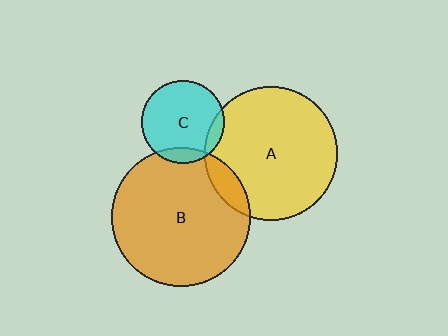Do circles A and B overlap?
Yes.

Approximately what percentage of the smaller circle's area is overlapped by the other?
Approximately 10%.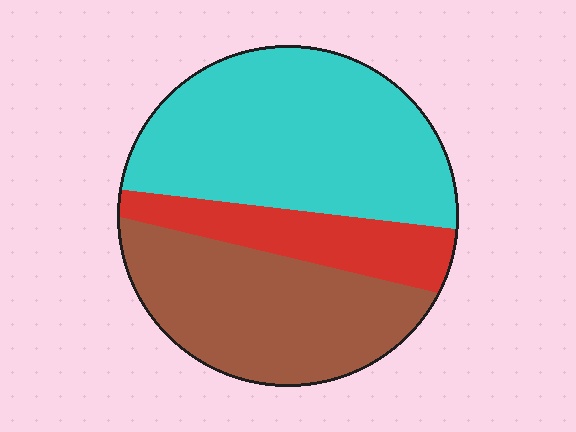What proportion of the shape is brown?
Brown takes up about one third (1/3) of the shape.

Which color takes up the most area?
Cyan, at roughly 50%.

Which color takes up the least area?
Red, at roughly 15%.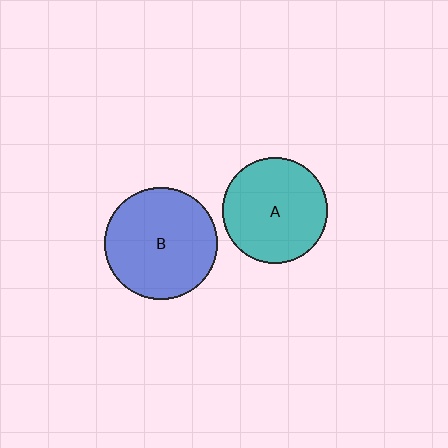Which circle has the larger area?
Circle B (blue).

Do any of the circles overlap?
No, none of the circles overlap.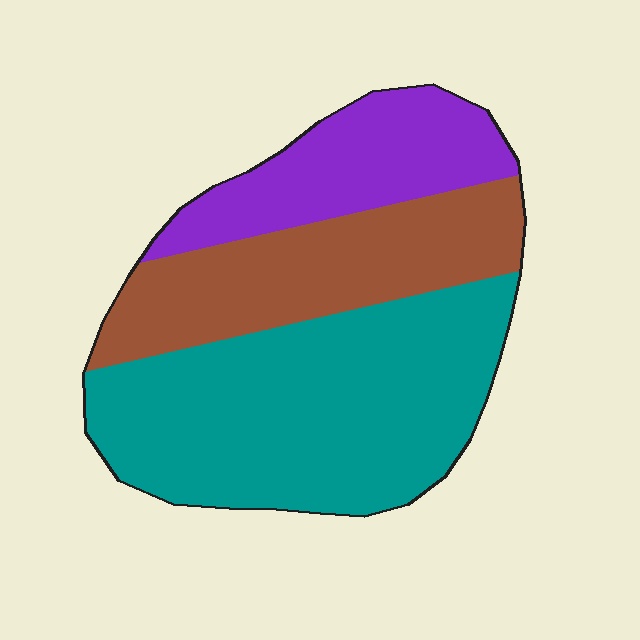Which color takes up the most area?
Teal, at roughly 50%.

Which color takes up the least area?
Purple, at roughly 20%.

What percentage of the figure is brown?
Brown covers 29% of the figure.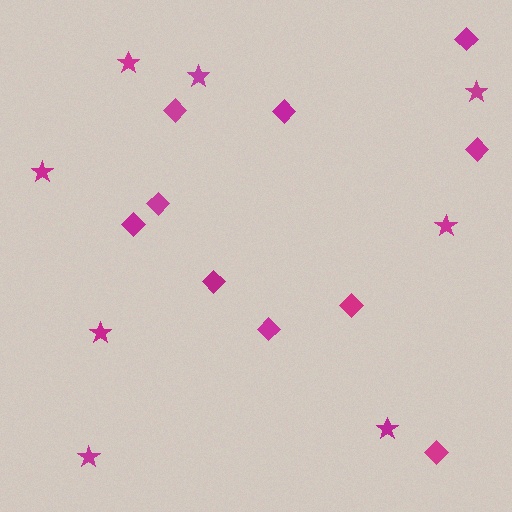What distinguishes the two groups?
There are 2 groups: one group of diamonds (10) and one group of stars (8).